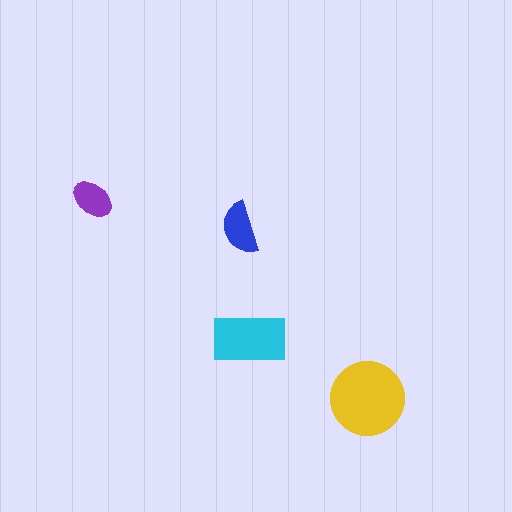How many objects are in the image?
There are 4 objects in the image.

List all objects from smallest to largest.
The purple ellipse, the blue semicircle, the cyan rectangle, the yellow circle.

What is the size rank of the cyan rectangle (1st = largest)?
2nd.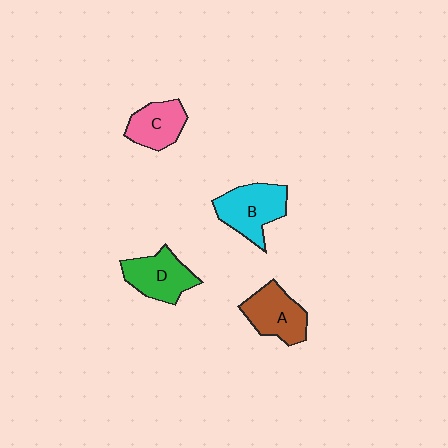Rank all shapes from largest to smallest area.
From largest to smallest: B (cyan), A (brown), D (green), C (pink).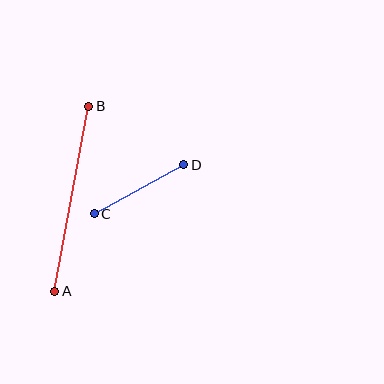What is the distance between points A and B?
The distance is approximately 188 pixels.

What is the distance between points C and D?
The distance is approximately 102 pixels.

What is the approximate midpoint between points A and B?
The midpoint is at approximately (72, 199) pixels.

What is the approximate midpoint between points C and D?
The midpoint is at approximately (139, 189) pixels.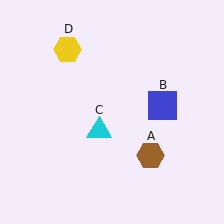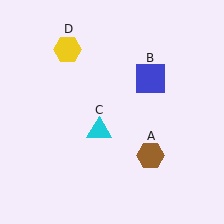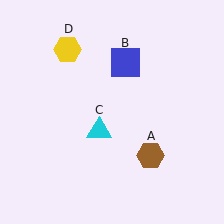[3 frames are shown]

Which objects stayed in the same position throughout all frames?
Brown hexagon (object A) and cyan triangle (object C) and yellow hexagon (object D) remained stationary.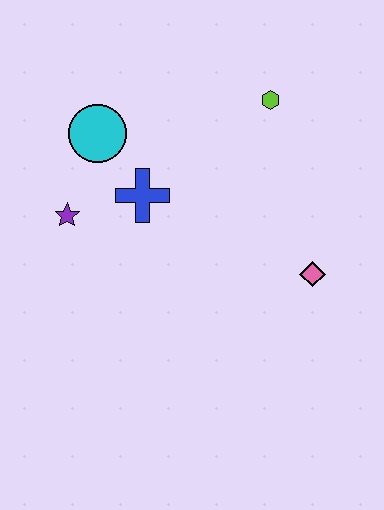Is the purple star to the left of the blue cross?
Yes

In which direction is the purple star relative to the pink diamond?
The purple star is to the left of the pink diamond.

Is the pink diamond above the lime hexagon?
No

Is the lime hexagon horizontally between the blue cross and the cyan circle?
No